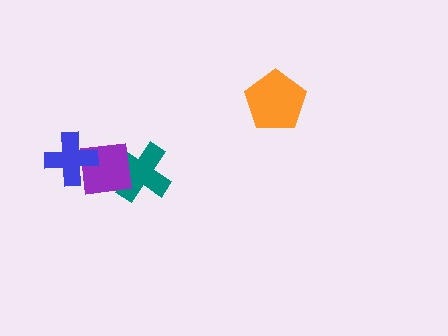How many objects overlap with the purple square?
2 objects overlap with the purple square.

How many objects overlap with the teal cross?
1 object overlaps with the teal cross.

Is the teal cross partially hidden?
Yes, it is partially covered by another shape.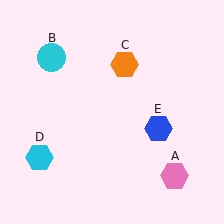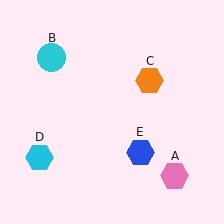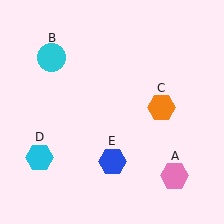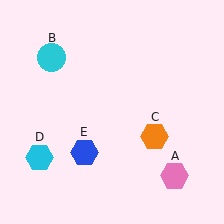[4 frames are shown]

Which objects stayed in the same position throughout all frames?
Pink hexagon (object A) and cyan circle (object B) and cyan hexagon (object D) remained stationary.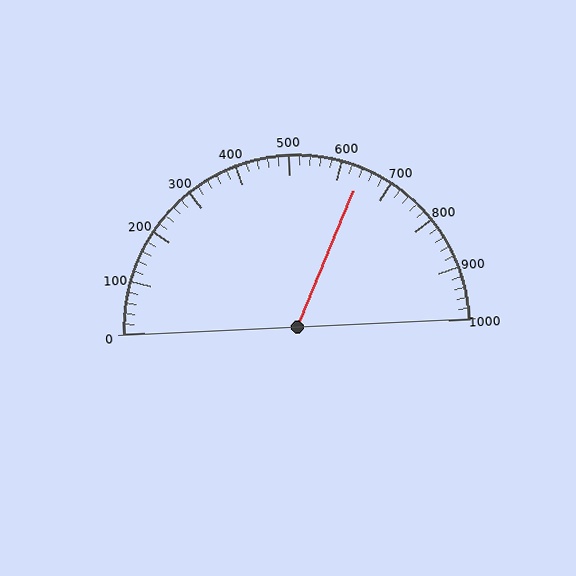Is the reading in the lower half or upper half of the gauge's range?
The reading is in the upper half of the range (0 to 1000).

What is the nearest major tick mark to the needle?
The nearest major tick mark is 600.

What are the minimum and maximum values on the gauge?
The gauge ranges from 0 to 1000.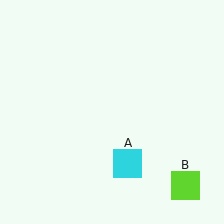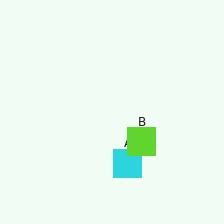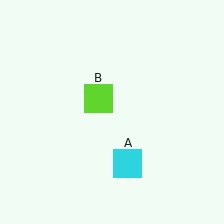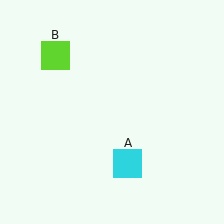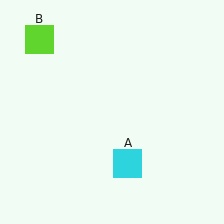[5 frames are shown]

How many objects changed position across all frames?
1 object changed position: lime square (object B).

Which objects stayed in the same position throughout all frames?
Cyan square (object A) remained stationary.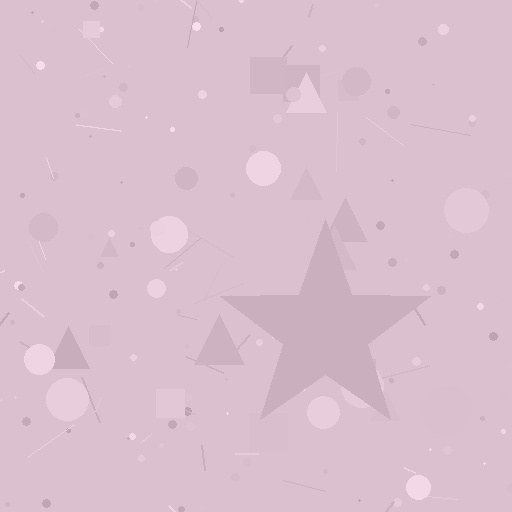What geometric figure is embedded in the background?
A star is embedded in the background.